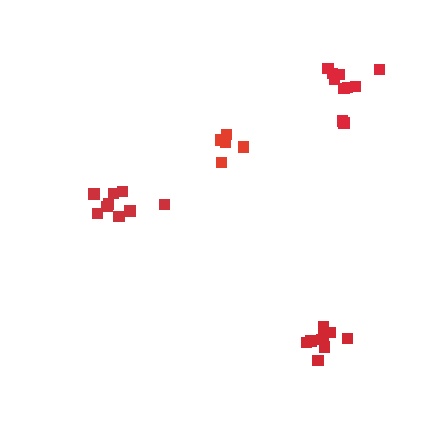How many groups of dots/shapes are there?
There are 4 groups.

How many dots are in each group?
Group 1: 5 dots, Group 2: 9 dots, Group 3: 9 dots, Group 4: 10 dots (33 total).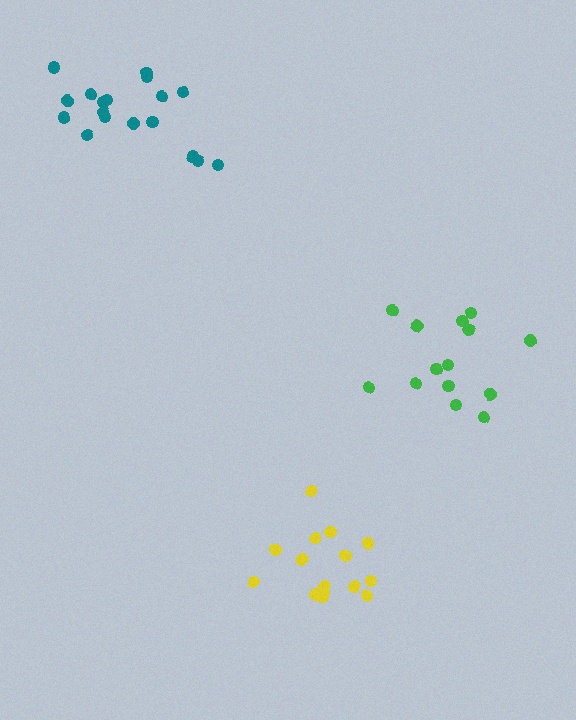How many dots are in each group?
Group 1: 14 dots, Group 2: 18 dots, Group 3: 15 dots (47 total).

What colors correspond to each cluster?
The clusters are colored: green, teal, yellow.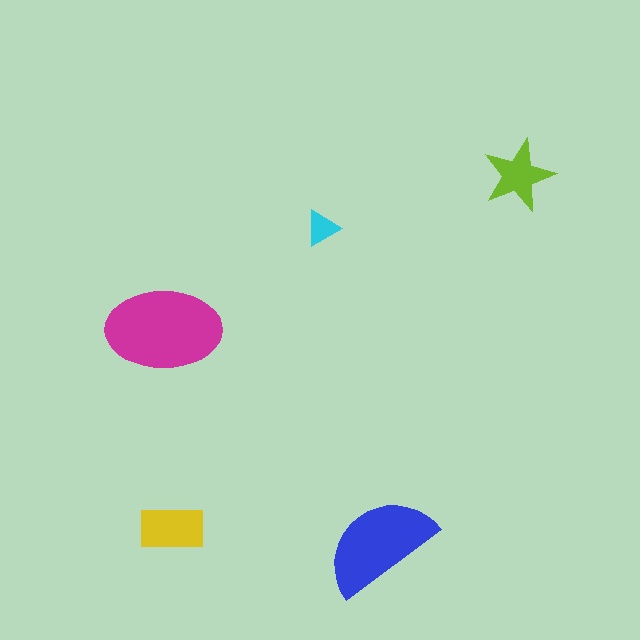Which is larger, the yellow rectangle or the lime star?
The yellow rectangle.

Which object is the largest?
The magenta ellipse.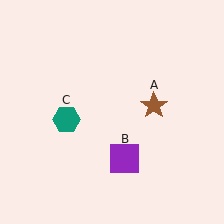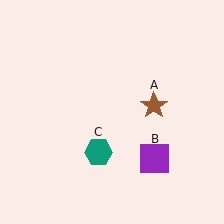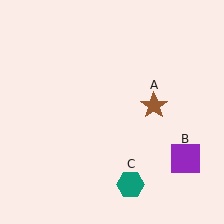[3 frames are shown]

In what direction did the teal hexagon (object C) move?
The teal hexagon (object C) moved down and to the right.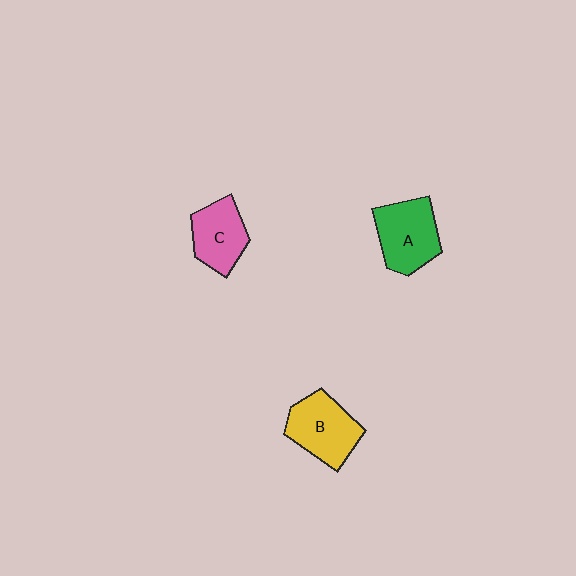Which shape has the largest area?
Shape A (green).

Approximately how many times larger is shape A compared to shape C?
Approximately 1.2 times.